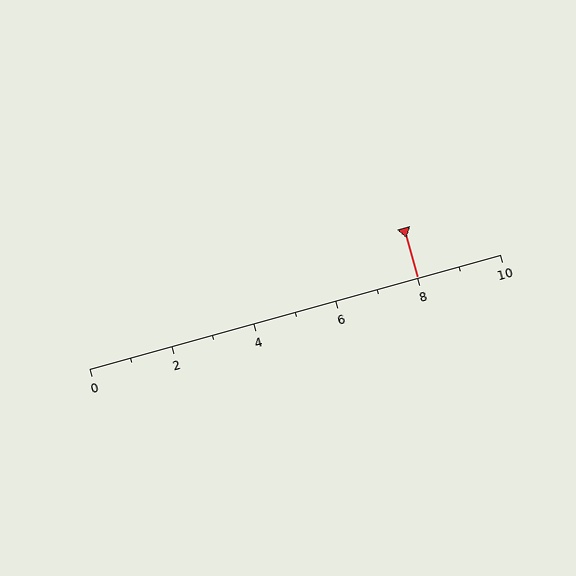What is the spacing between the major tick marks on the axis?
The major ticks are spaced 2 apart.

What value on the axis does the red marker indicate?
The marker indicates approximately 8.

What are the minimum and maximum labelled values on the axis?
The axis runs from 0 to 10.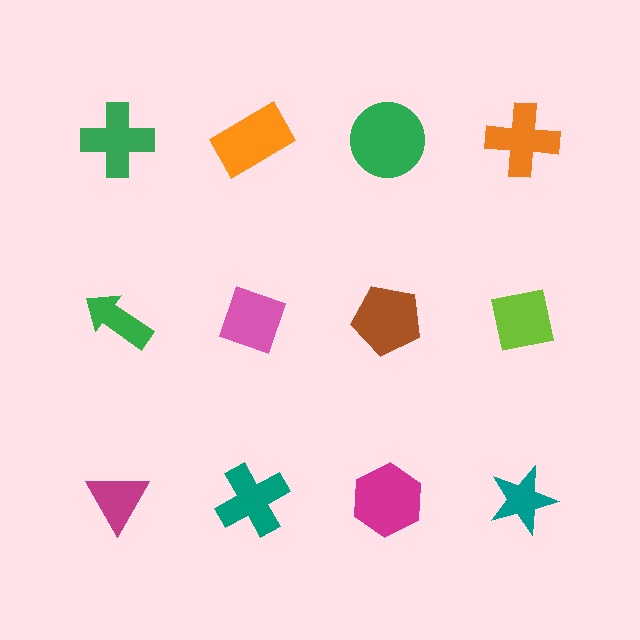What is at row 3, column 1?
A magenta triangle.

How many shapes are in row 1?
4 shapes.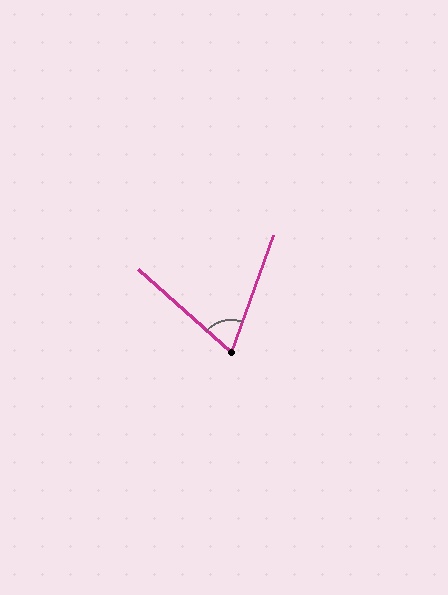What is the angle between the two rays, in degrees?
Approximately 68 degrees.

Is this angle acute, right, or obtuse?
It is acute.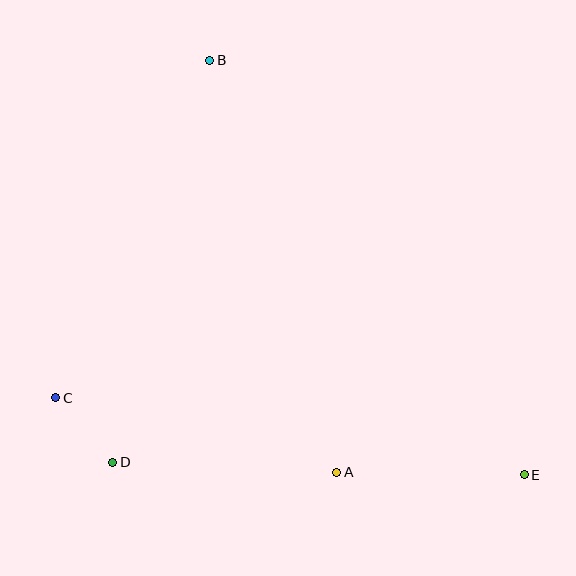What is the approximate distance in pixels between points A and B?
The distance between A and B is approximately 431 pixels.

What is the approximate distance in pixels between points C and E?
The distance between C and E is approximately 475 pixels.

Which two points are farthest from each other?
Points B and E are farthest from each other.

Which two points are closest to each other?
Points C and D are closest to each other.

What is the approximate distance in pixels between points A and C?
The distance between A and C is approximately 291 pixels.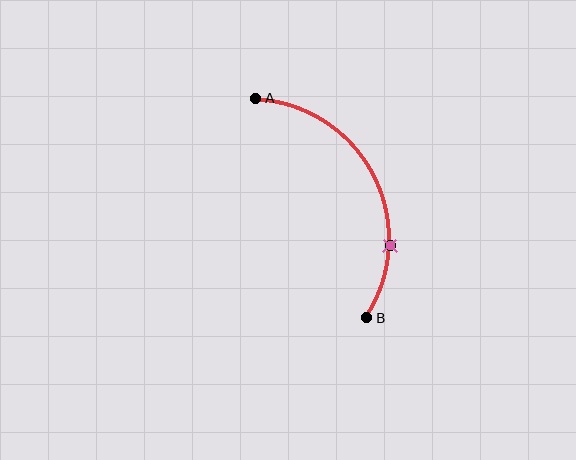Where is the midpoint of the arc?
The arc midpoint is the point on the curve farthest from the straight line joining A and B. It sits to the right of that line.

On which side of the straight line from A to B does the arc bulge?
The arc bulges to the right of the straight line connecting A and B.